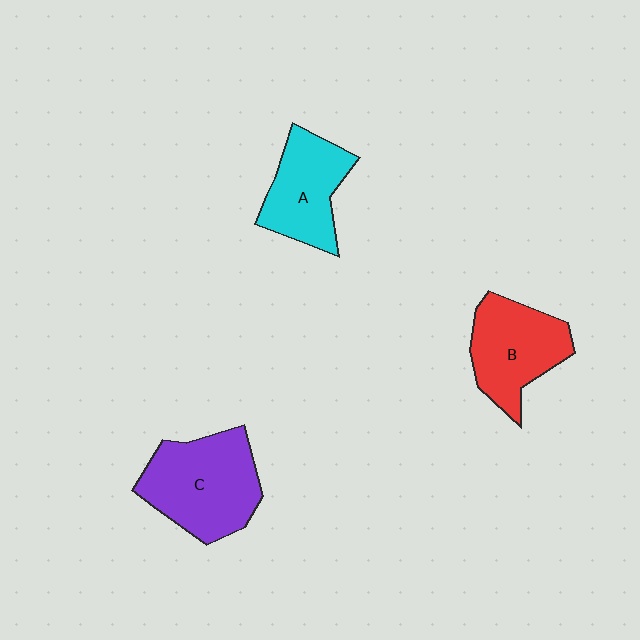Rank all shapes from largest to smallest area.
From largest to smallest: C (purple), B (red), A (cyan).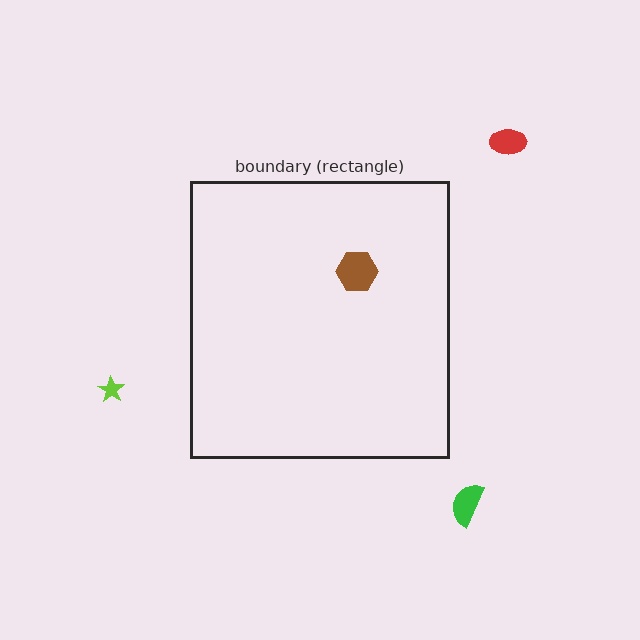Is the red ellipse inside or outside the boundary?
Outside.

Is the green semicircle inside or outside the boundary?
Outside.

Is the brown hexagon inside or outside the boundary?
Inside.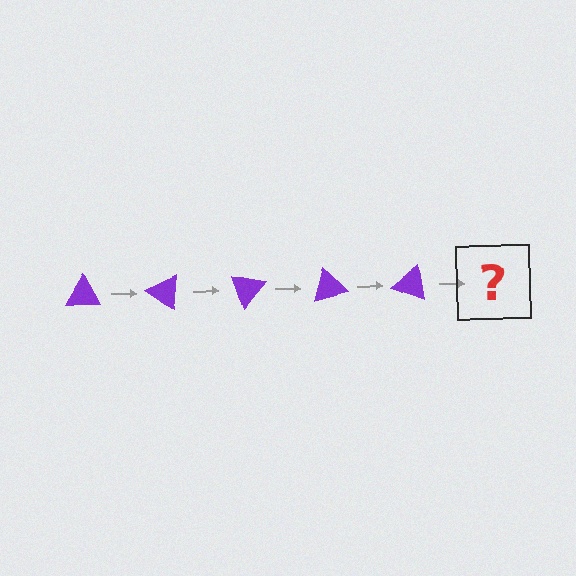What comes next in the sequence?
The next element should be a purple triangle rotated 175 degrees.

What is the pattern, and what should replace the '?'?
The pattern is that the triangle rotates 35 degrees each step. The '?' should be a purple triangle rotated 175 degrees.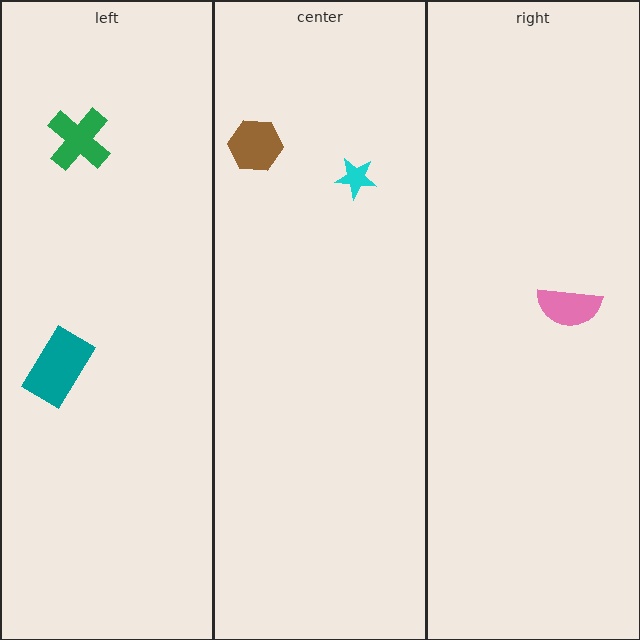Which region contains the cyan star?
The center region.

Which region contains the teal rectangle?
The left region.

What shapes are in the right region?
The pink semicircle.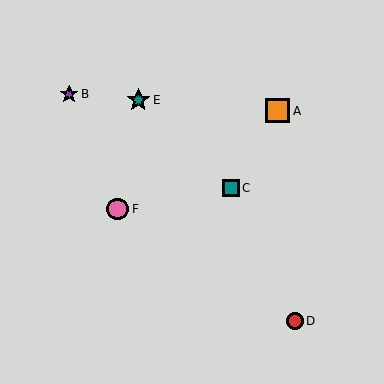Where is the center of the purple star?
The center of the purple star is at (69, 94).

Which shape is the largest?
The orange square (labeled A) is the largest.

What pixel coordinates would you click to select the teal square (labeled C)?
Click at (231, 188) to select the teal square C.